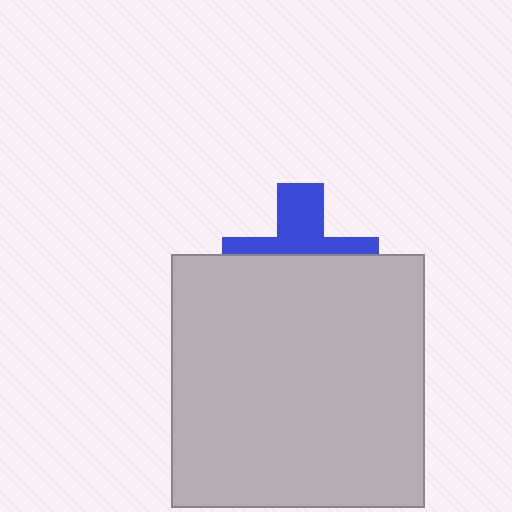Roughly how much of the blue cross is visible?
A small part of it is visible (roughly 40%).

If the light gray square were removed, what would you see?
You would see the complete blue cross.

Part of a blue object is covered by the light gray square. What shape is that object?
It is a cross.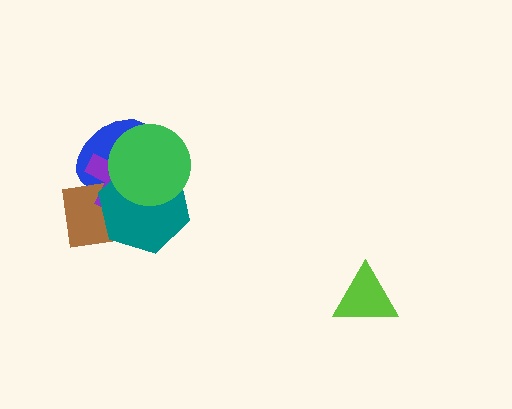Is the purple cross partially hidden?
Yes, it is partially covered by another shape.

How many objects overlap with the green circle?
4 objects overlap with the green circle.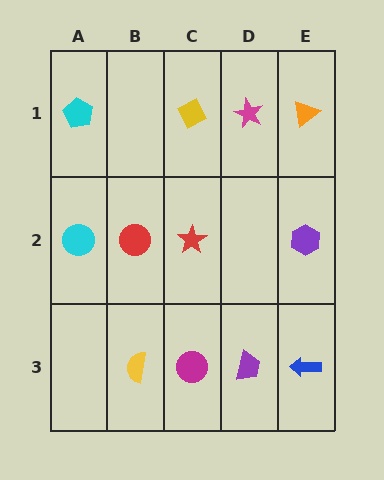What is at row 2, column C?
A red star.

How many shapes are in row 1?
4 shapes.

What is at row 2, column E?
A purple hexagon.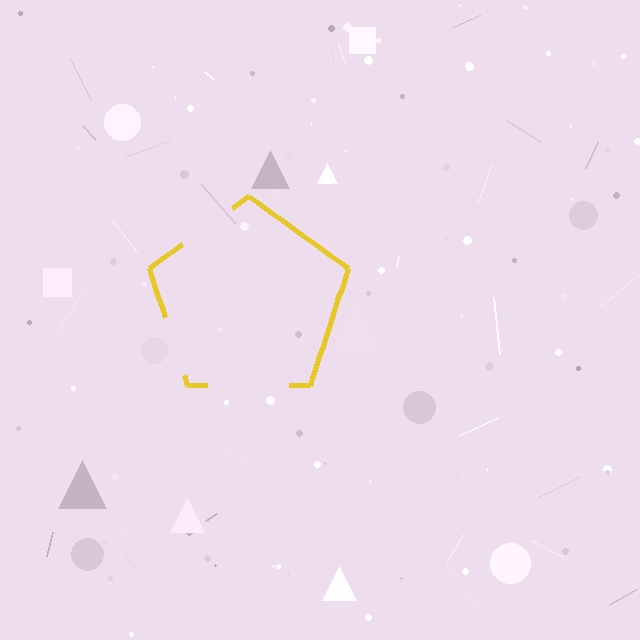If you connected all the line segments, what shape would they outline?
They would outline a pentagon.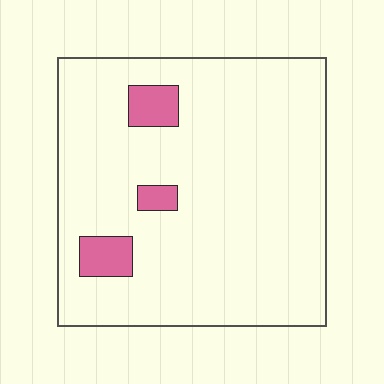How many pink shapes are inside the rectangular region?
3.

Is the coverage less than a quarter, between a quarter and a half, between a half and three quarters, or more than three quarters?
Less than a quarter.